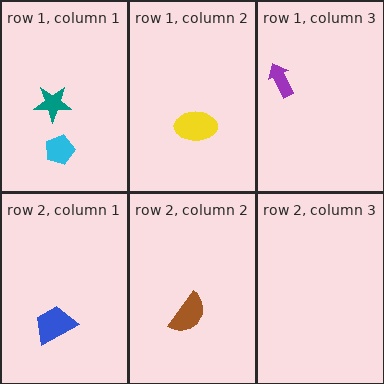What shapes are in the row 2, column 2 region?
The brown semicircle.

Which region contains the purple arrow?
The row 1, column 3 region.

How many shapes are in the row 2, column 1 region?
1.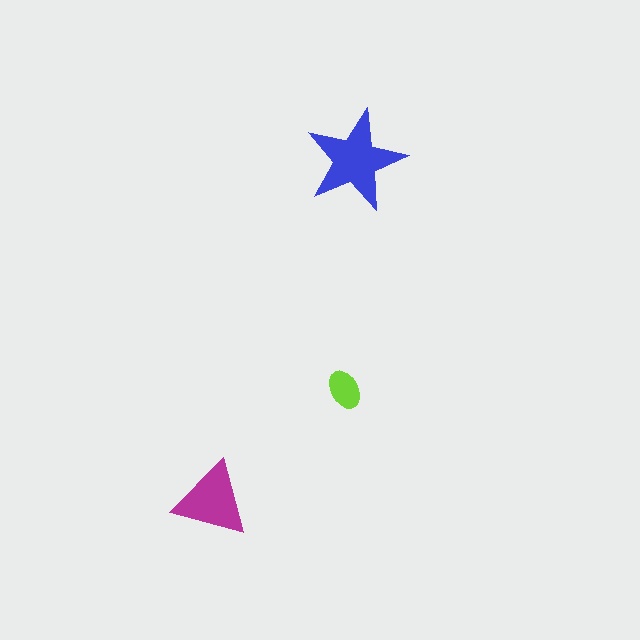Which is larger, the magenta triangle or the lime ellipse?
The magenta triangle.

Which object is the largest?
The blue star.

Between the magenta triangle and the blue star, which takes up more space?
The blue star.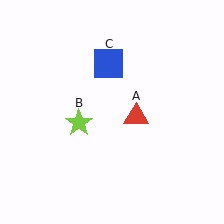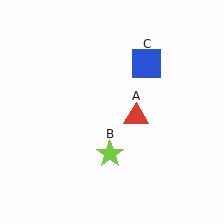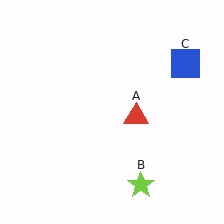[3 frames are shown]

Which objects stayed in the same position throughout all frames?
Red triangle (object A) remained stationary.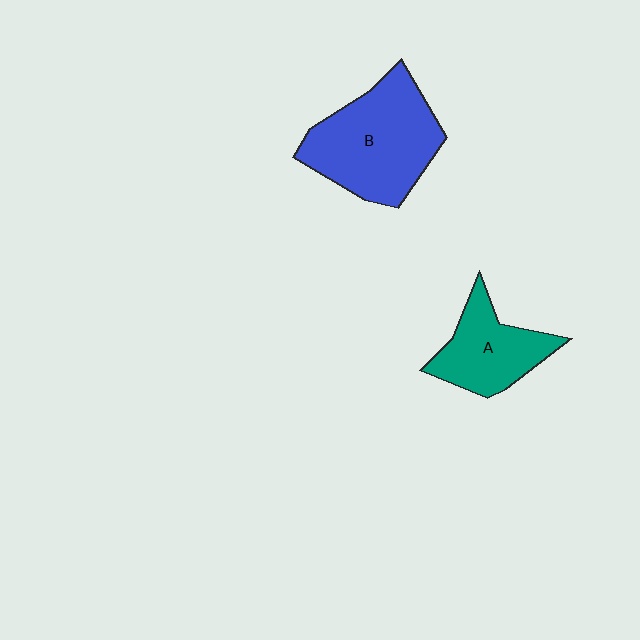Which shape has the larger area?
Shape B (blue).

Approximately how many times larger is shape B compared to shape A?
Approximately 1.6 times.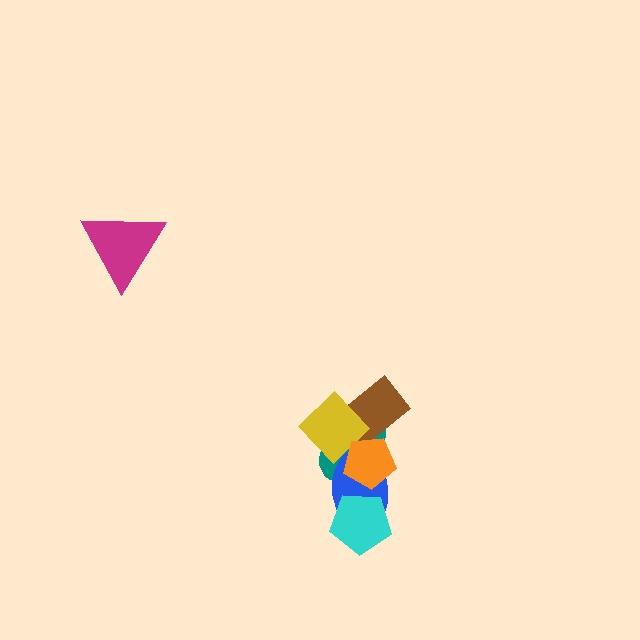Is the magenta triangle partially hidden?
No, no other shape covers it.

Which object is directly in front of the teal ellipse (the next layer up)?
The blue ellipse is directly in front of the teal ellipse.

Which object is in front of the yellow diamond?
The orange pentagon is in front of the yellow diamond.